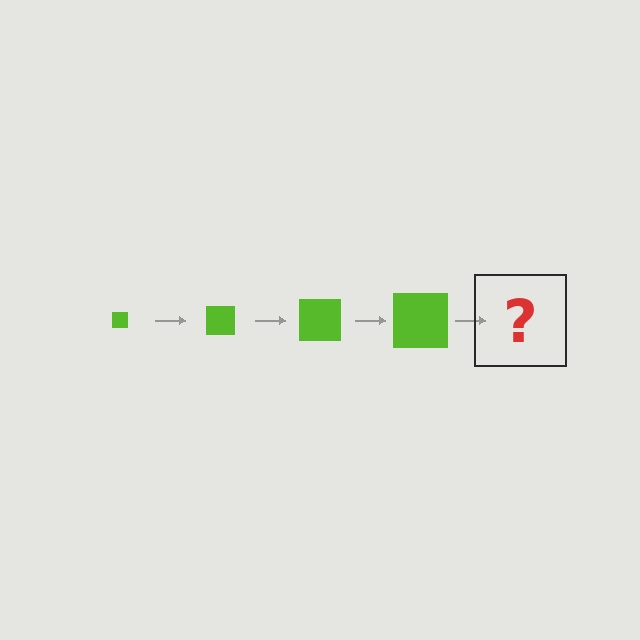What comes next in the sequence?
The next element should be a lime square, larger than the previous one.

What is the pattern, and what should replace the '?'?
The pattern is that the square gets progressively larger each step. The '?' should be a lime square, larger than the previous one.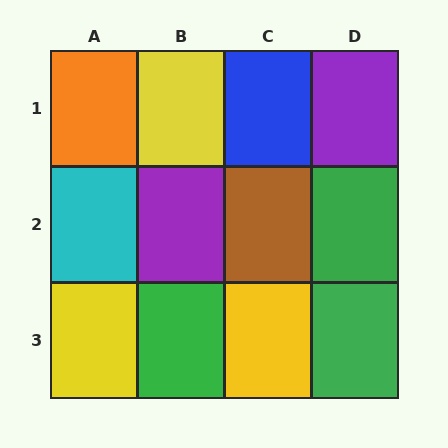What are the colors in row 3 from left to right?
Yellow, green, yellow, green.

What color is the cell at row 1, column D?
Purple.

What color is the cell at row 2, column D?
Green.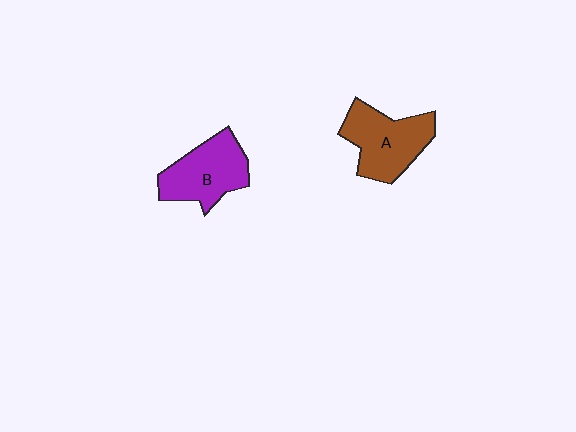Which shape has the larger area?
Shape A (brown).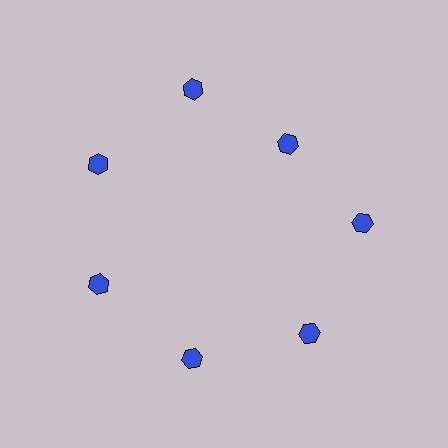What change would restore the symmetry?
The symmetry would be restored by moving it outward, back onto the ring so that all 7 hexagons sit at equal angles and equal distance from the center.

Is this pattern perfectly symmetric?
No. The 7 blue hexagons are arranged in a ring, but one element near the 1 o'clock position is pulled inward toward the center, breaking the 7-fold rotational symmetry.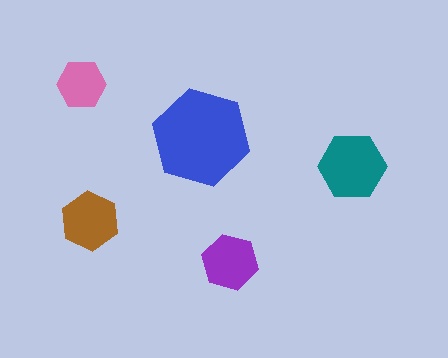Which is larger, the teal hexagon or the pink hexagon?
The teal one.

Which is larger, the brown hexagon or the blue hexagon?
The blue one.